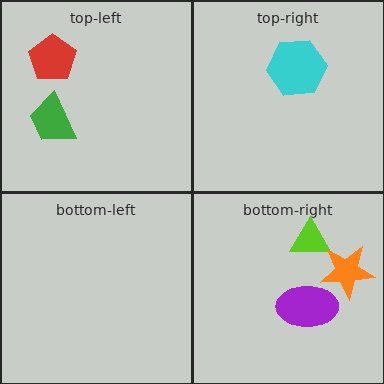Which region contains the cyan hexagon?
The top-right region.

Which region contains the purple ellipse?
The bottom-right region.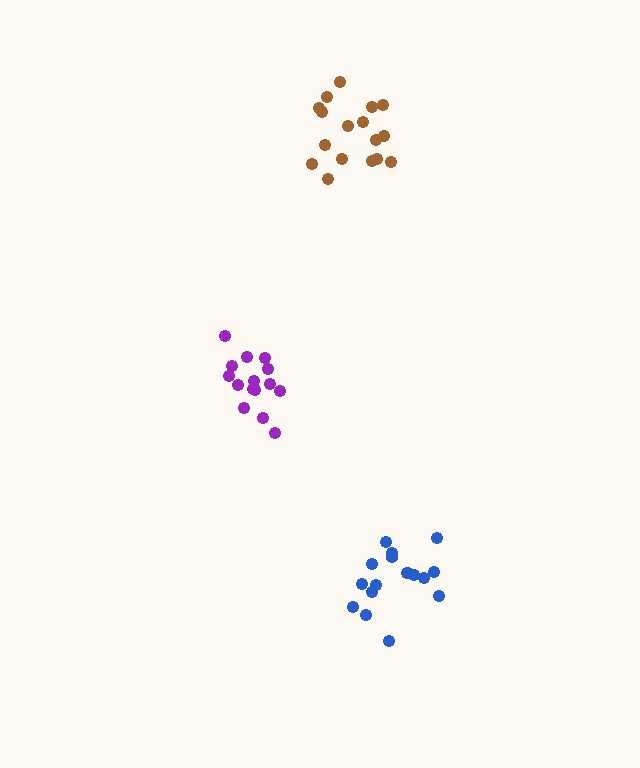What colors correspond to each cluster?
The clusters are colored: blue, purple, brown.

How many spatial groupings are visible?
There are 3 spatial groupings.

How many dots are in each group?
Group 1: 17 dots, Group 2: 15 dots, Group 3: 17 dots (49 total).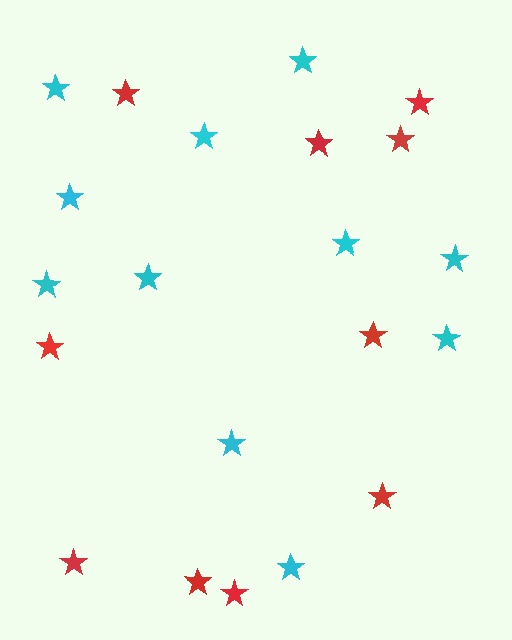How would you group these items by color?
There are 2 groups: one group of red stars (10) and one group of cyan stars (11).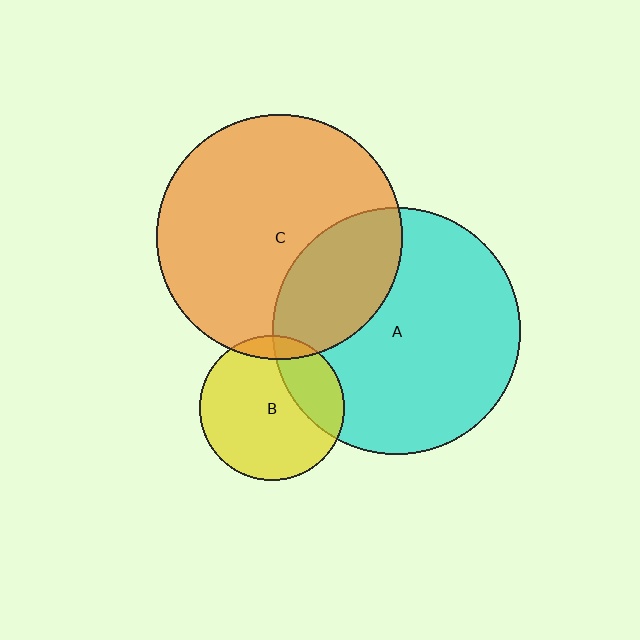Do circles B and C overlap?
Yes.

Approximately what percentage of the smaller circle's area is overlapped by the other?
Approximately 10%.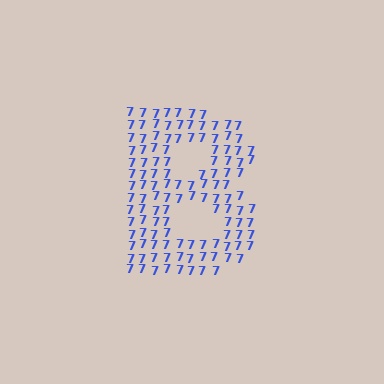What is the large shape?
The large shape is the letter B.